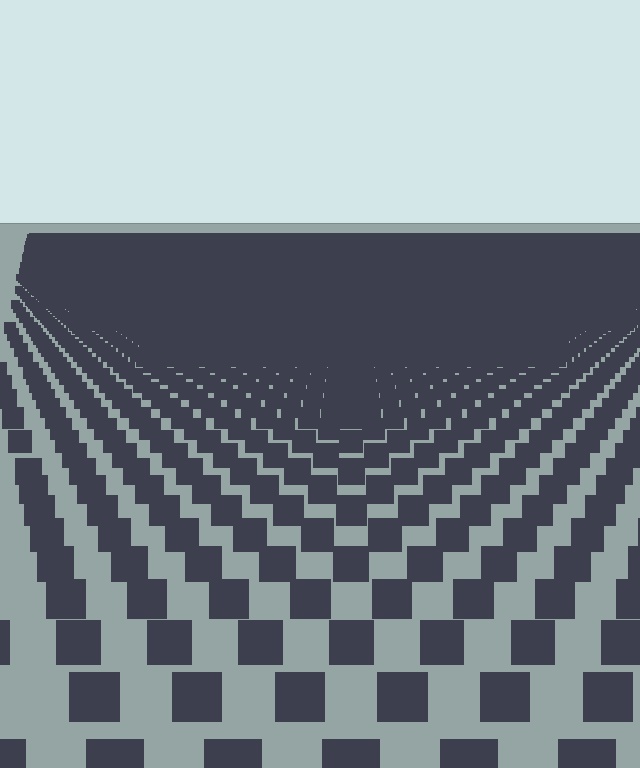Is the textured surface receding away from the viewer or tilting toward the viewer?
The surface is receding away from the viewer. Texture elements get smaller and denser toward the top.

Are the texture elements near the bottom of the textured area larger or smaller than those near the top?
Larger. Near the bottom, elements are closer to the viewer and appear at a bigger on-screen size.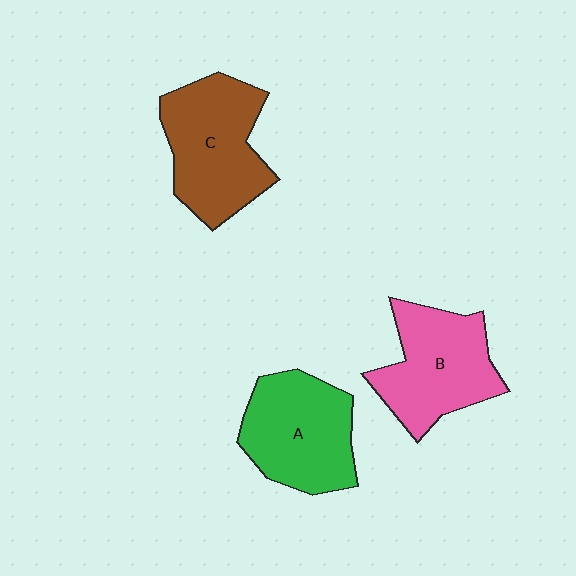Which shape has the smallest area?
Shape B (pink).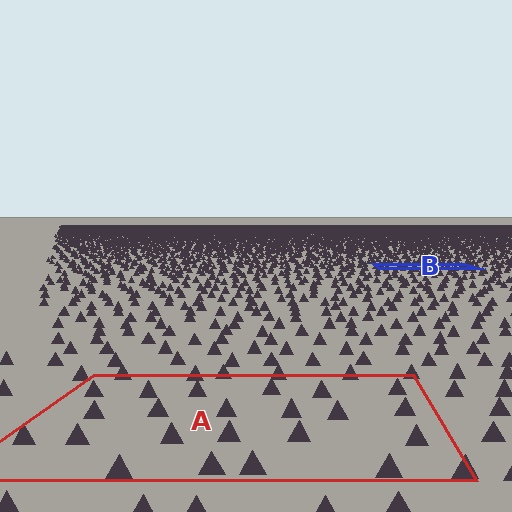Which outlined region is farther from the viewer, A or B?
Region B is farther from the viewer — the texture elements inside it appear smaller and more densely packed.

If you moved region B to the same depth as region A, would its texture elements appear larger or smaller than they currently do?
They would appear larger. At a closer depth, the same texture elements are projected at a bigger on-screen size.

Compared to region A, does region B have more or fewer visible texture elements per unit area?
Region B has more texture elements per unit area — they are packed more densely because it is farther away.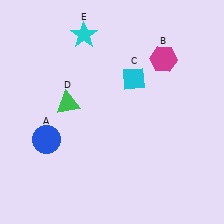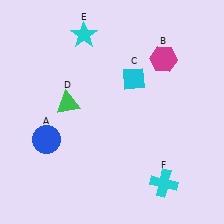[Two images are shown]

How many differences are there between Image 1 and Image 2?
There is 1 difference between the two images.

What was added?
A cyan cross (F) was added in Image 2.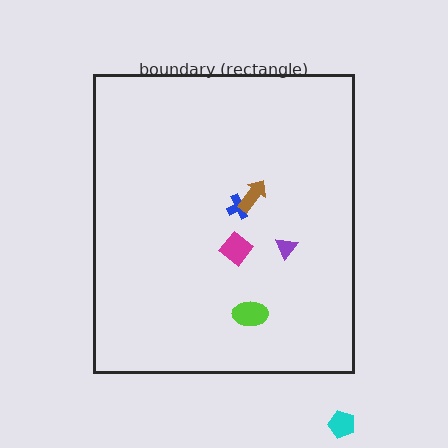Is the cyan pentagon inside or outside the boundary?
Outside.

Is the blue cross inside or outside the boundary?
Inside.